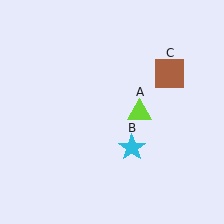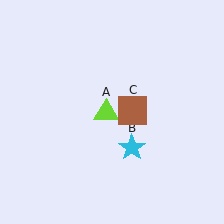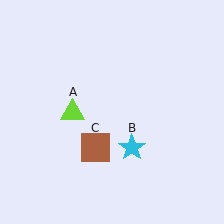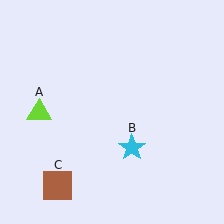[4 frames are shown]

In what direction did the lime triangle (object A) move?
The lime triangle (object A) moved left.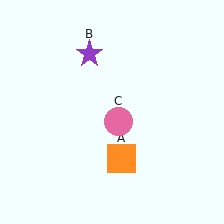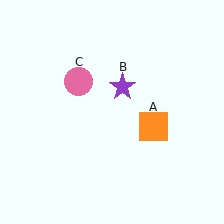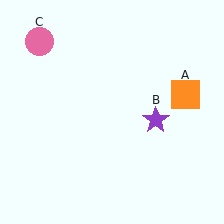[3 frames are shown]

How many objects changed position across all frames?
3 objects changed position: orange square (object A), purple star (object B), pink circle (object C).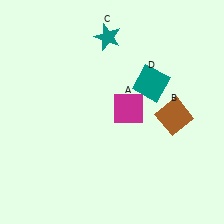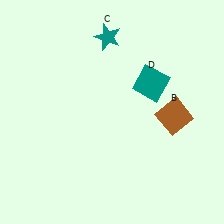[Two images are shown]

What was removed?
The magenta square (A) was removed in Image 2.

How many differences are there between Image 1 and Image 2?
There is 1 difference between the two images.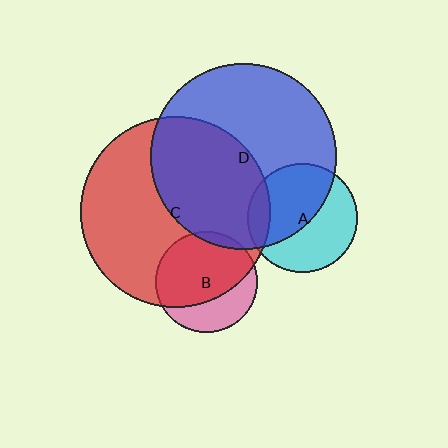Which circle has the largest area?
Circle C (red).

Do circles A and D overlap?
Yes.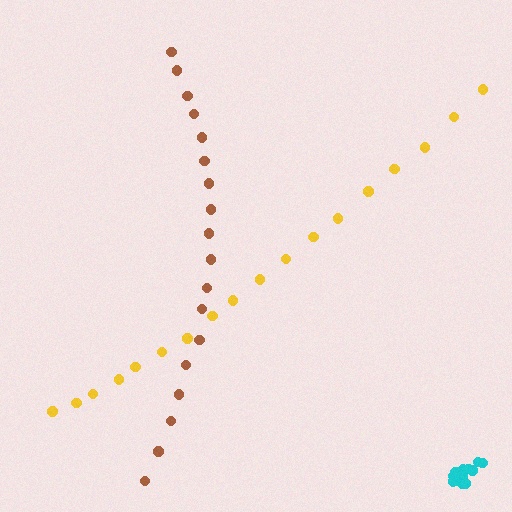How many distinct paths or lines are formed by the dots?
There are 3 distinct paths.